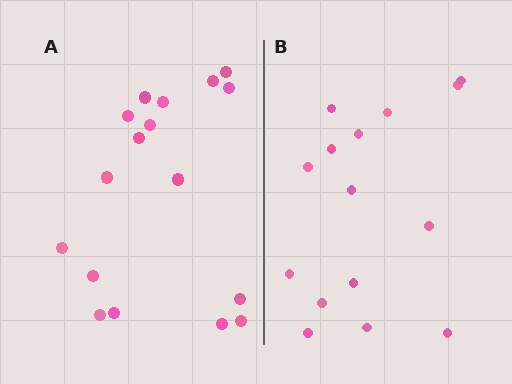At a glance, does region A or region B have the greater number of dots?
Region A (the left region) has more dots.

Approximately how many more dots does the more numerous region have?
Region A has just a few more — roughly 2 or 3 more dots than region B.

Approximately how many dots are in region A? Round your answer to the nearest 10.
About 20 dots. (The exact count is 17, which rounds to 20.)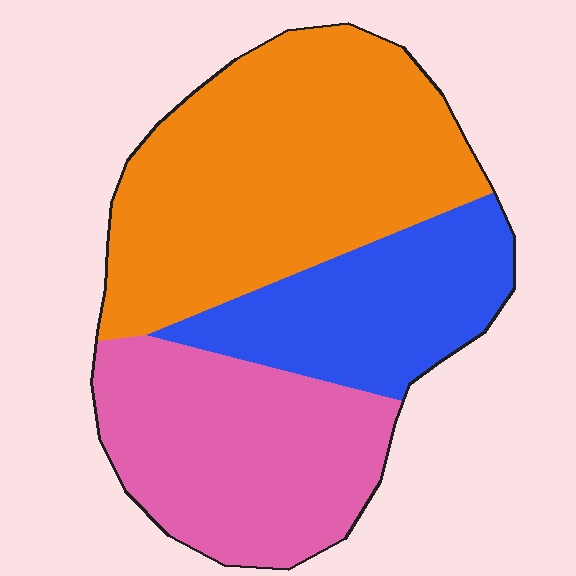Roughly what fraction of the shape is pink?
Pink takes up between a quarter and a half of the shape.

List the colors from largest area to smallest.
From largest to smallest: orange, pink, blue.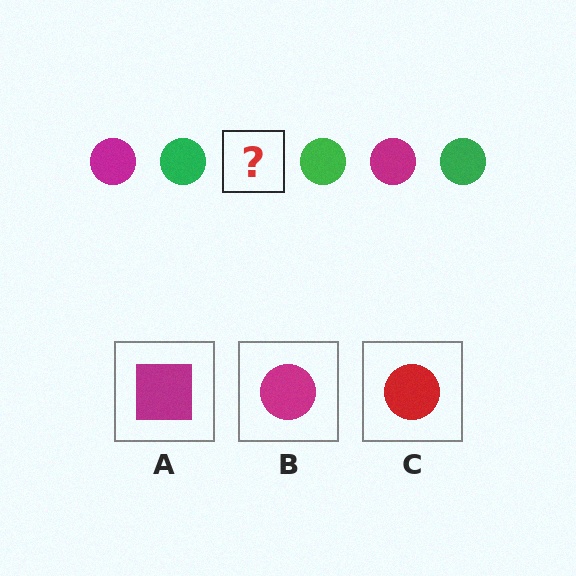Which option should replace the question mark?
Option B.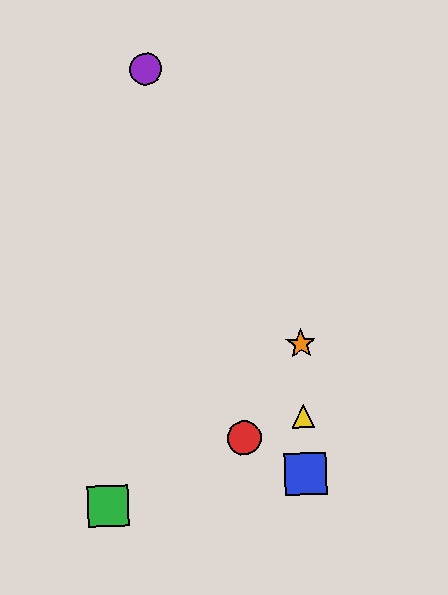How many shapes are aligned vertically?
3 shapes (the blue square, the yellow triangle, the orange star) are aligned vertically.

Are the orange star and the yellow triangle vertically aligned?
Yes, both are at x≈301.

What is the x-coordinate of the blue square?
The blue square is at x≈305.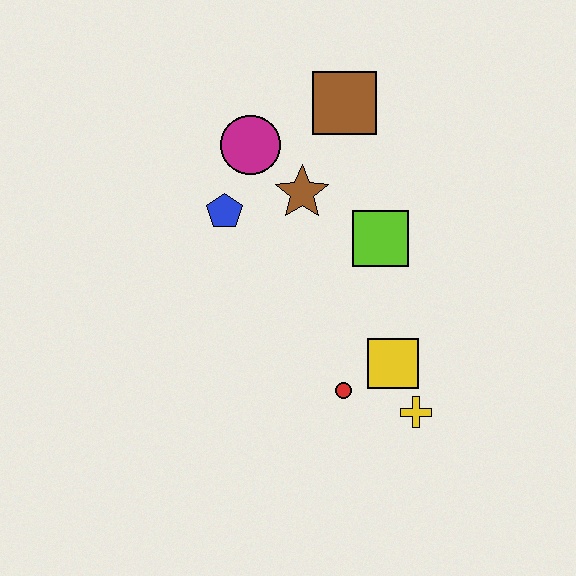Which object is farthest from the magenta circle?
The yellow cross is farthest from the magenta circle.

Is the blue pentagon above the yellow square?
Yes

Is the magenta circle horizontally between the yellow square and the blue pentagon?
Yes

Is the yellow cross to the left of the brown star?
No